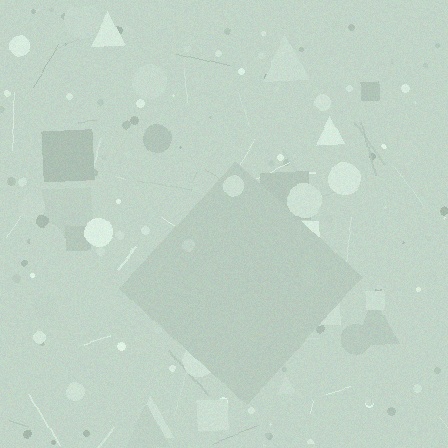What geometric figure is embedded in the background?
A diamond is embedded in the background.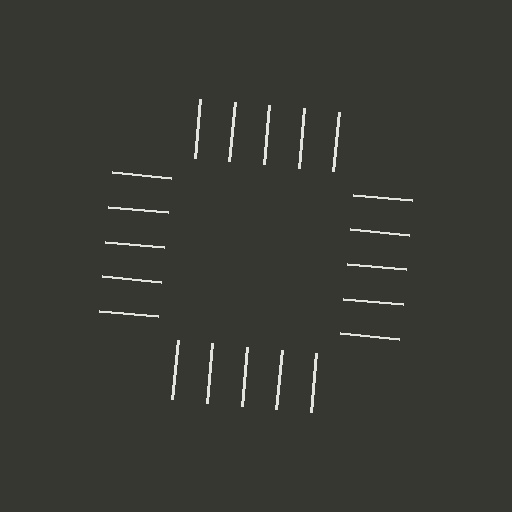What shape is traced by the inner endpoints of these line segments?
An illusory square — the line segments terminate on its edges but no continuous stroke is drawn.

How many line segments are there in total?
20 — 5 along each of the 4 edges.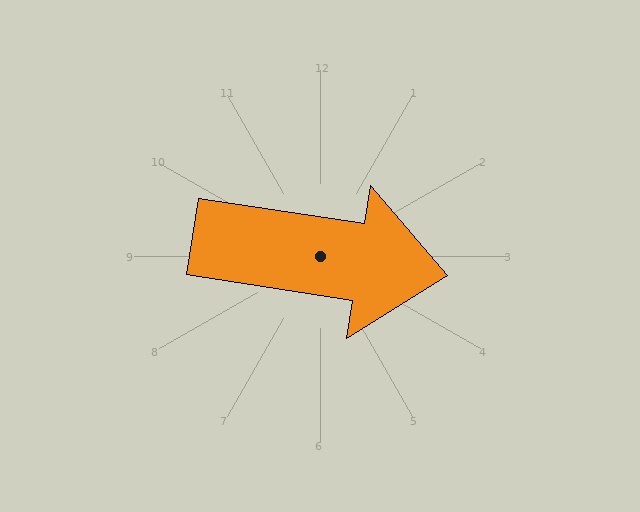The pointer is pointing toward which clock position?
Roughly 3 o'clock.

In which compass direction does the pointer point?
East.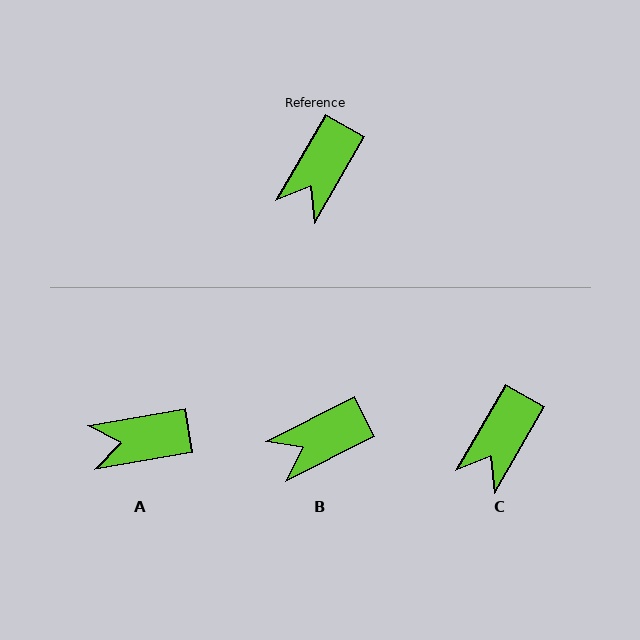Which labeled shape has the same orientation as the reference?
C.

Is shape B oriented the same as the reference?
No, it is off by about 34 degrees.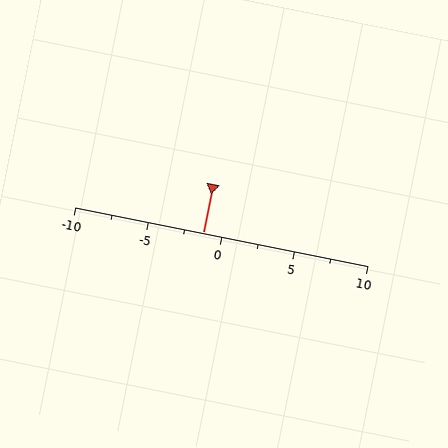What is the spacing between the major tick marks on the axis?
The major ticks are spaced 5 apart.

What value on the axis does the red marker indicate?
The marker indicates approximately -1.2.